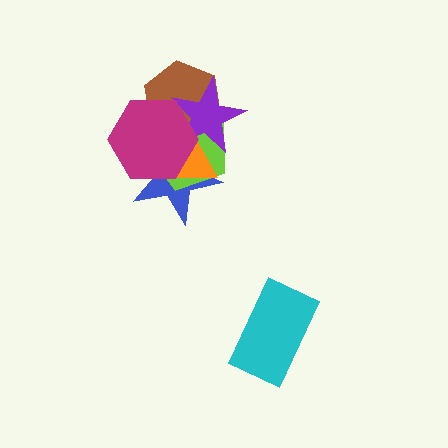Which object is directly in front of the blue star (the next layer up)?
The lime pentagon is directly in front of the blue star.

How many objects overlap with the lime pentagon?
5 objects overlap with the lime pentagon.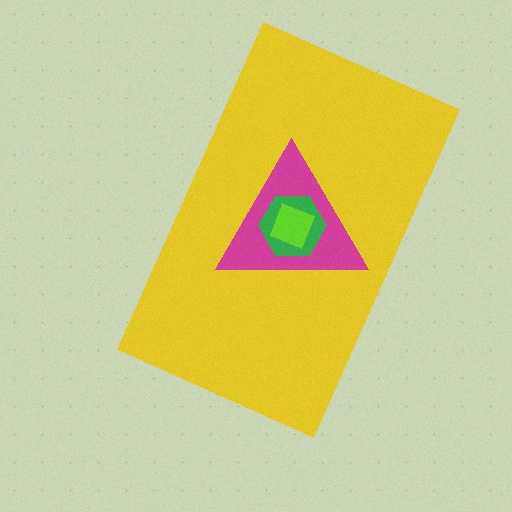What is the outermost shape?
The yellow rectangle.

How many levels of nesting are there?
4.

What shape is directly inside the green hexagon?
The lime square.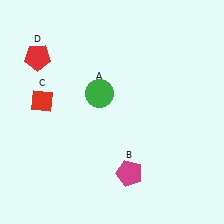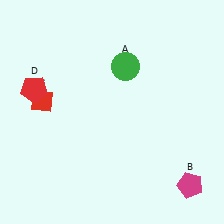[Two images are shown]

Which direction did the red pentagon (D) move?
The red pentagon (D) moved down.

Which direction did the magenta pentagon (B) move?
The magenta pentagon (B) moved right.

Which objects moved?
The objects that moved are: the green circle (A), the magenta pentagon (B), the red pentagon (D).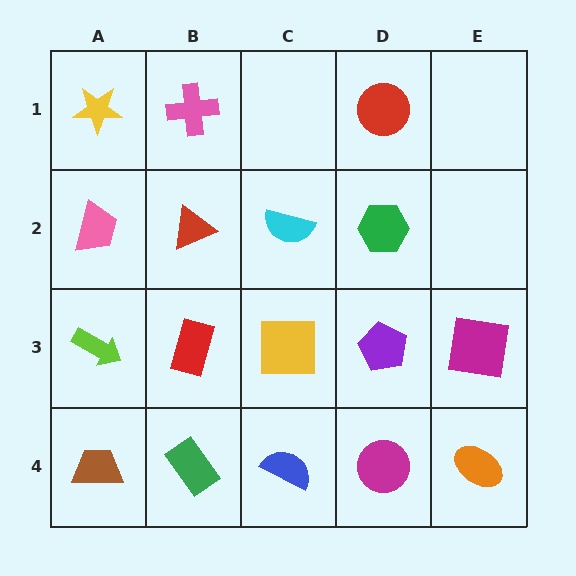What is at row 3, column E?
A magenta square.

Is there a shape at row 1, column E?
No, that cell is empty.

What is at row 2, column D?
A green hexagon.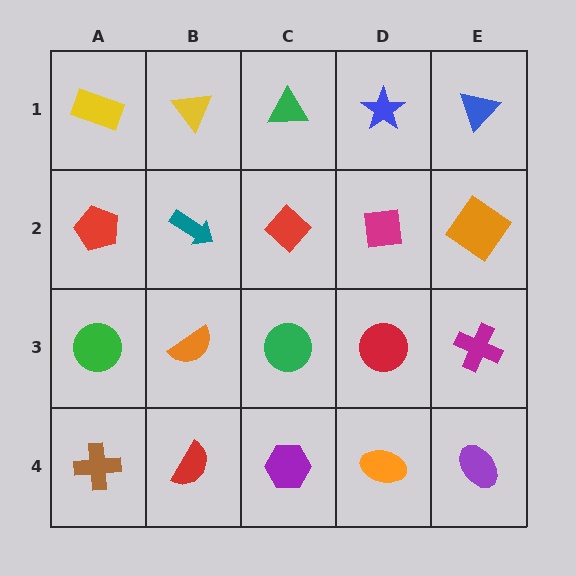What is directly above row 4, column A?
A green circle.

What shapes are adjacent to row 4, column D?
A red circle (row 3, column D), a purple hexagon (row 4, column C), a purple ellipse (row 4, column E).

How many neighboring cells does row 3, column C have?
4.